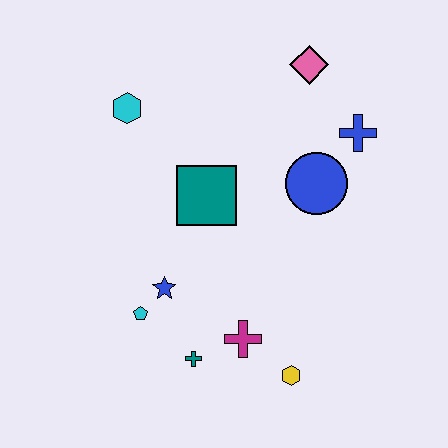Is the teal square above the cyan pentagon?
Yes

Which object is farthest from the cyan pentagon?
The pink diamond is farthest from the cyan pentagon.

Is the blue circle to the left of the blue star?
No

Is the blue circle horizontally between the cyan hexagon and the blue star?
No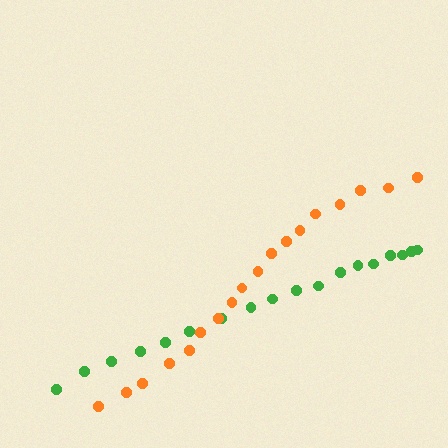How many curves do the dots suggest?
There are 2 distinct paths.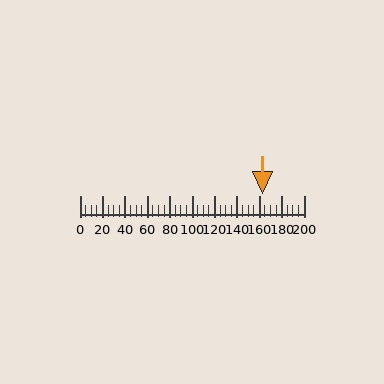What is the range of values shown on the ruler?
The ruler shows values from 0 to 200.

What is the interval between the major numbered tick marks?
The major tick marks are spaced 20 units apart.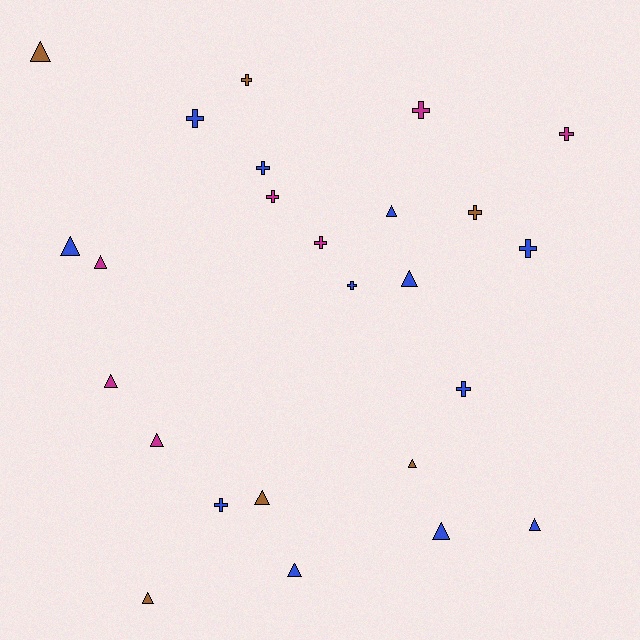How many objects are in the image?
There are 25 objects.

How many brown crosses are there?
There are 2 brown crosses.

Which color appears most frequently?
Blue, with 12 objects.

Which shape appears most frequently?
Triangle, with 13 objects.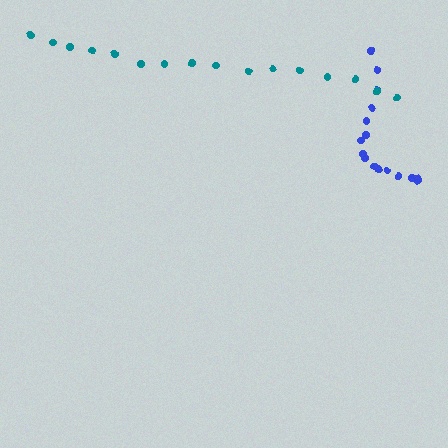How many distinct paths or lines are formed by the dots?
There are 2 distinct paths.